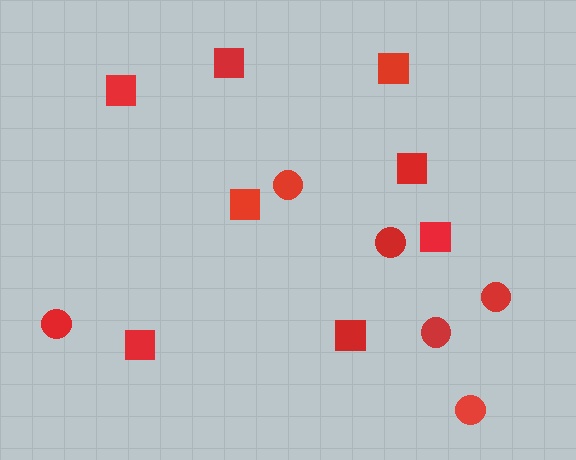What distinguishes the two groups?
There are 2 groups: one group of circles (6) and one group of squares (8).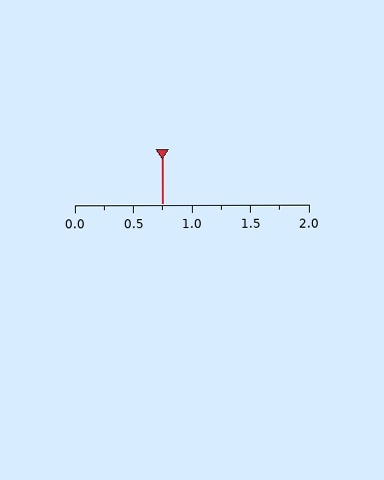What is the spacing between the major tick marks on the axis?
The major ticks are spaced 0.5 apart.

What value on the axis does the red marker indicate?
The marker indicates approximately 0.75.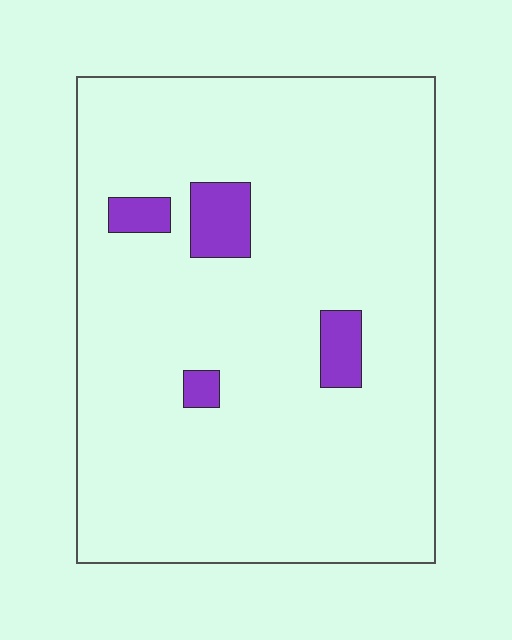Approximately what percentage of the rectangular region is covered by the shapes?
Approximately 5%.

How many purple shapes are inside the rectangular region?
4.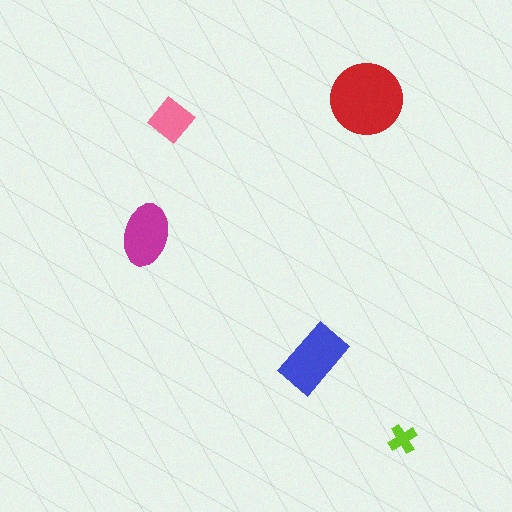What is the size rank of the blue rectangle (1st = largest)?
2nd.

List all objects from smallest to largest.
The lime cross, the pink diamond, the magenta ellipse, the blue rectangle, the red circle.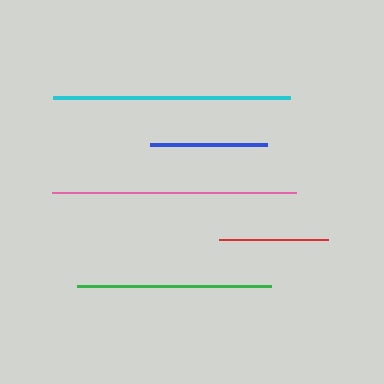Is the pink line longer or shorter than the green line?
The pink line is longer than the green line.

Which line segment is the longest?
The pink line is the longest at approximately 244 pixels.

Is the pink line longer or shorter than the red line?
The pink line is longer than the red line.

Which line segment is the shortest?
The red line is the shortest at approximately 108 pixels.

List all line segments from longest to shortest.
From longest to shortest: pink, cyan, green, blue, red.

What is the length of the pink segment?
The pink segment is approximately 244 pixels long.